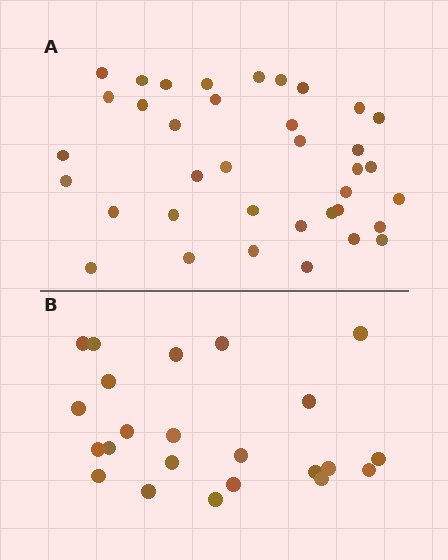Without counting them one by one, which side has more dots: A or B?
Region A (the top region) has more dots.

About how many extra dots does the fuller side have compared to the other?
Region A has approximately 15 more dots than region B.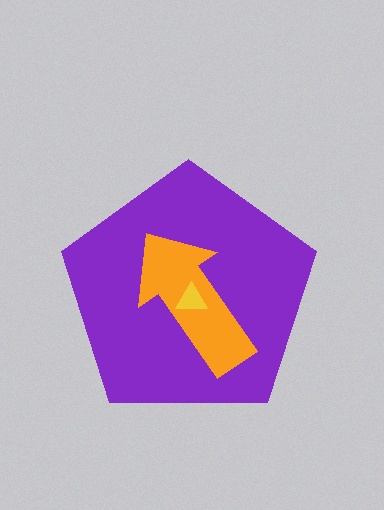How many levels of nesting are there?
3.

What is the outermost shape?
The purple pentagon.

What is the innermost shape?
The yellow triangle.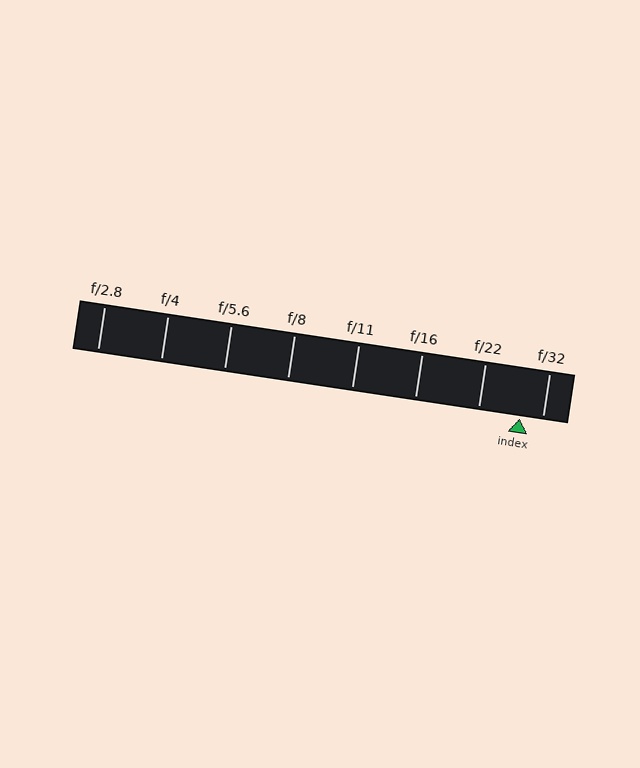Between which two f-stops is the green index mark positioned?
The index mark is between f/22 and f/32.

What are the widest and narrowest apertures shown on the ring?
The widest aperture shown is f/2.8 and the narrowest is f/32.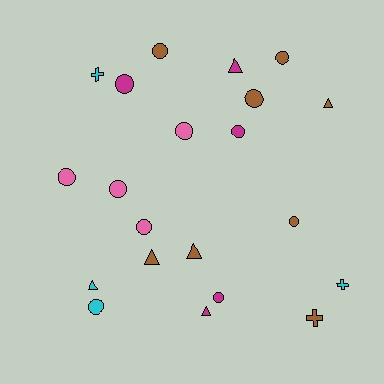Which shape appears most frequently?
Circle, with 12 objects.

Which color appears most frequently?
Brown, with 8 objects.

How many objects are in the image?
There are 21 objects.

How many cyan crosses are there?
There are 2 cyan crosses.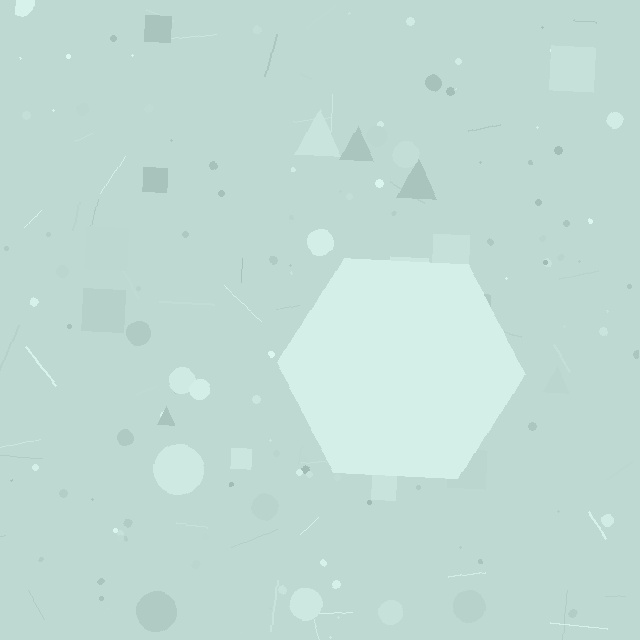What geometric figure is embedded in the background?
A hexagon is embedded in the background.